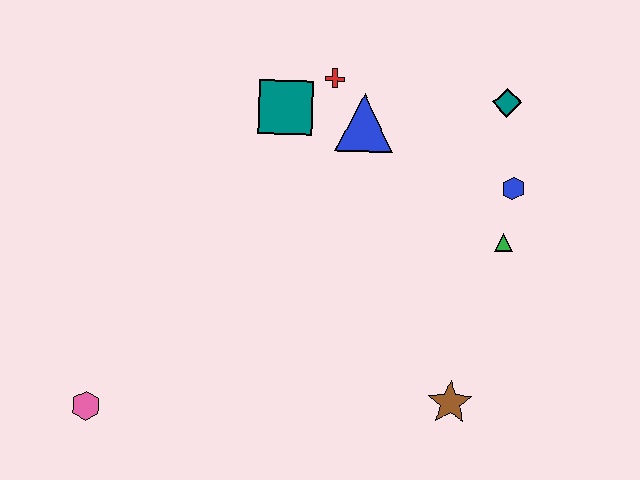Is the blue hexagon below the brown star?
No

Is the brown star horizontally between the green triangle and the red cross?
Yes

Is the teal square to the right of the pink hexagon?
Yes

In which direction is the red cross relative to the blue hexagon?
The red cross is to the left of the blue hexagon.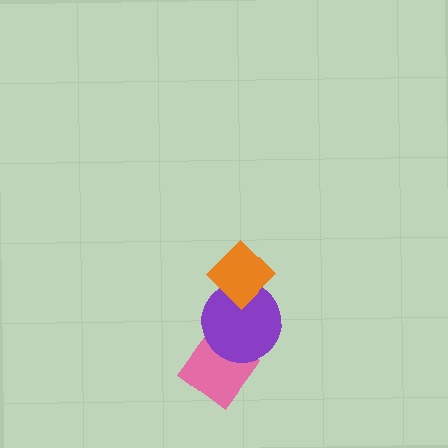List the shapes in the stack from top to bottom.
From top to bottom: the orange diamond, the purple circle, the pink diamond.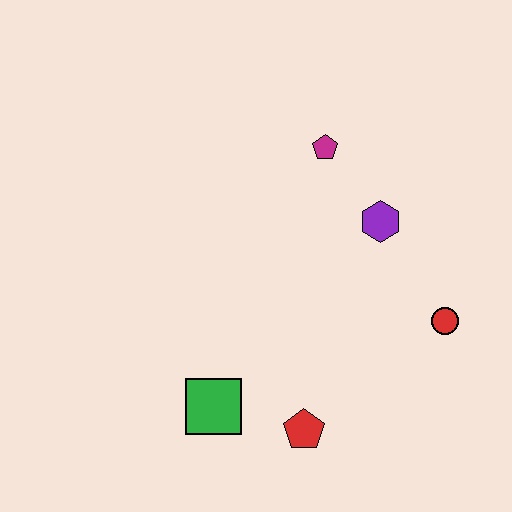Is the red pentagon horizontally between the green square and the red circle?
Yes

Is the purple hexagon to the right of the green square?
Yes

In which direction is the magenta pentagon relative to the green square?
The magenta pentagon is above the green square.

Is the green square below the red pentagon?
No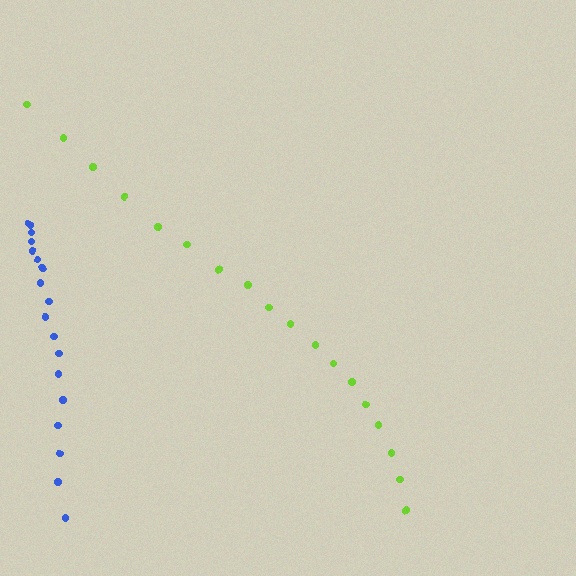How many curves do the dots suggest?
There are 2 distinct paths.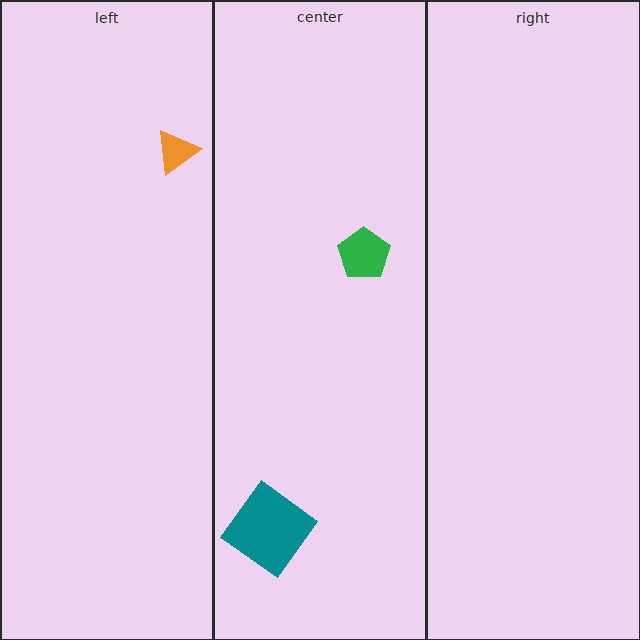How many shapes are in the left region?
1.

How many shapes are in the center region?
2.